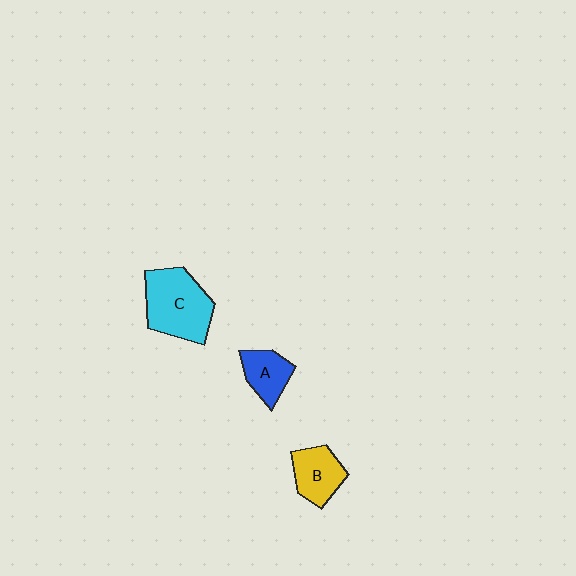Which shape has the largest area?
Shape C (cyan).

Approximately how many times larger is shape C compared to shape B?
Approximately 1.7 times.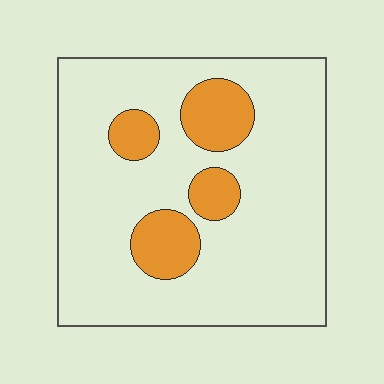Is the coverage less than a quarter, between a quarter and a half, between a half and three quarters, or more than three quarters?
Less than a quarter.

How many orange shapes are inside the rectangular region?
4.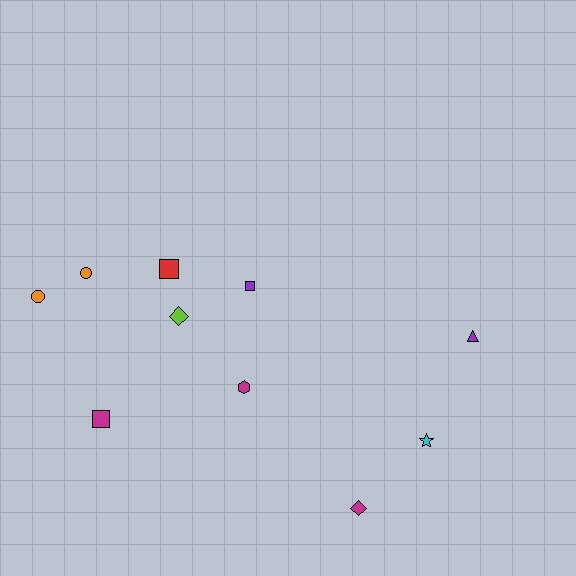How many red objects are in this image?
There is 1 red object.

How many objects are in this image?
There are 10 objects.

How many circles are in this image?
There are 2 circles.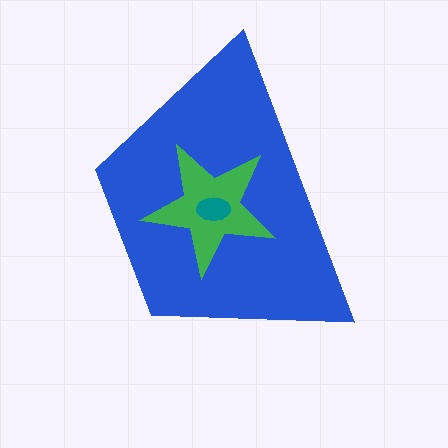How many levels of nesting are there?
3.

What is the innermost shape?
The teal ellipse.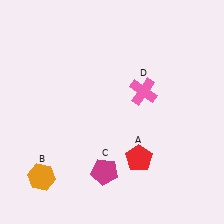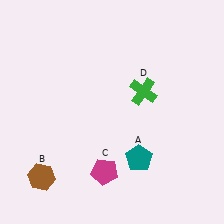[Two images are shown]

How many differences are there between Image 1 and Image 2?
There are 3 differences between the two images.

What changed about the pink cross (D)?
In Image 1, D is pink. In Image 2, it changed to green.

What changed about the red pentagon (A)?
In Image 1, A is red. In Image 2, it changed to teal.